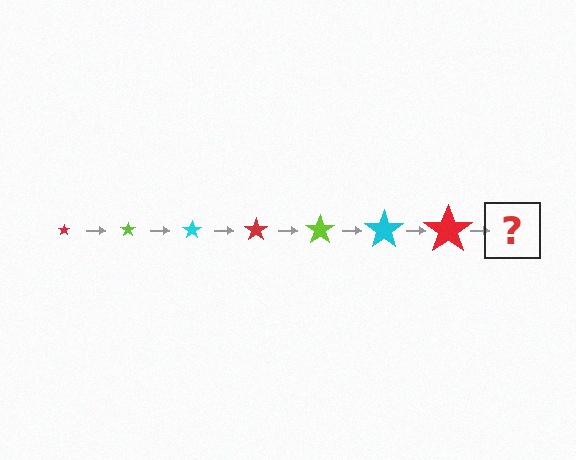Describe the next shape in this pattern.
It should be a lime star, larger than the previous one.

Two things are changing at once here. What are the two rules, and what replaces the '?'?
The two rules are that the star grows larger each step and the color cycles through red, lime, and cyan. The '?' should be a lime star, larger than the previous one.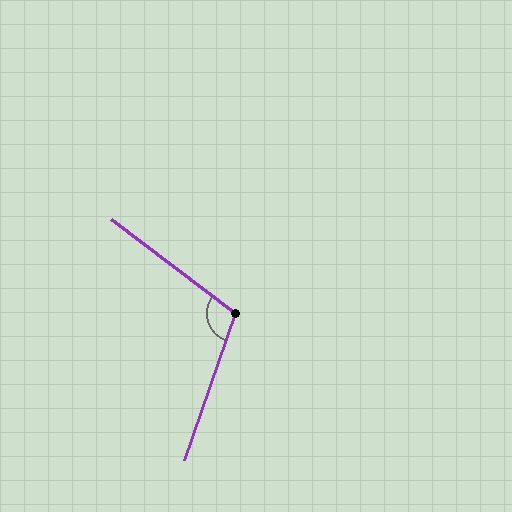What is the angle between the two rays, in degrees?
Approximately 108 degrees.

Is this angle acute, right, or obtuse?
It is obtuse.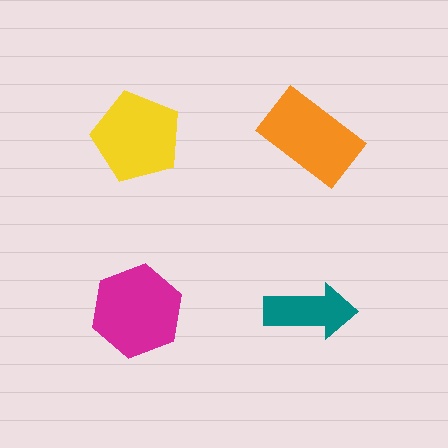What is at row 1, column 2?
An orange rectangle.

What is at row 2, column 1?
A magenta hexagon.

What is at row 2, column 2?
A teal arrow.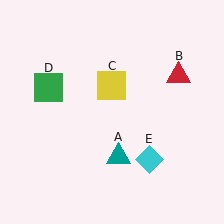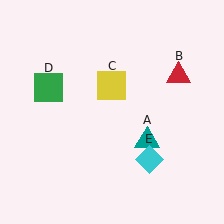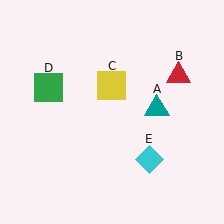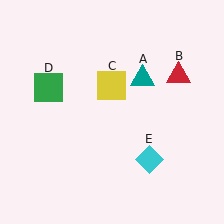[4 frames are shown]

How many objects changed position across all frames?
1 object changed position: teal triangle (object A).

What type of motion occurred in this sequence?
The teal triangle (object A) rotated counterclockwise around the center of the scene.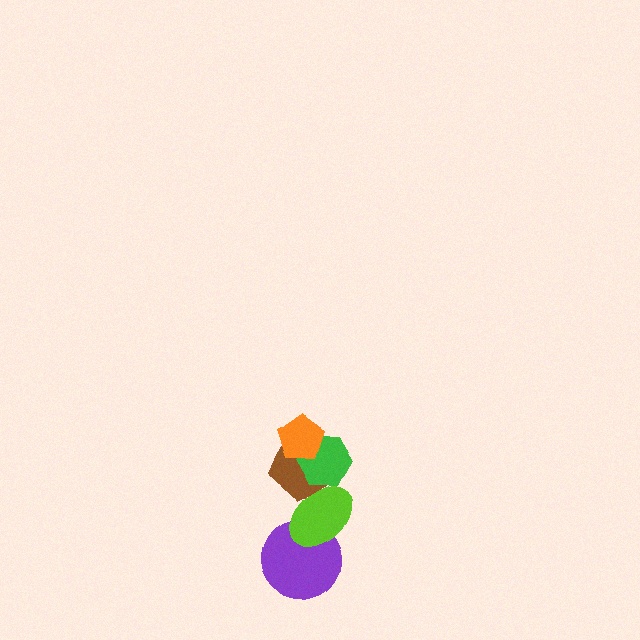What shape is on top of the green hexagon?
The orange pentagon is on top of the green hexagon.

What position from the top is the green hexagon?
The green hexagon is 2nd from the top.